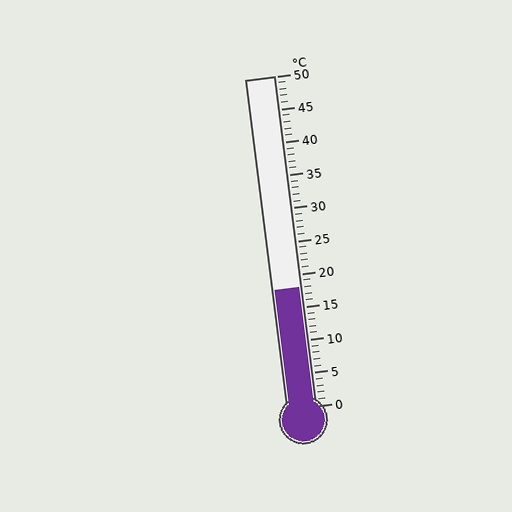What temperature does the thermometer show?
The thermometer shows approximately 18°C.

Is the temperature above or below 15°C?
The temperature is above 15°C.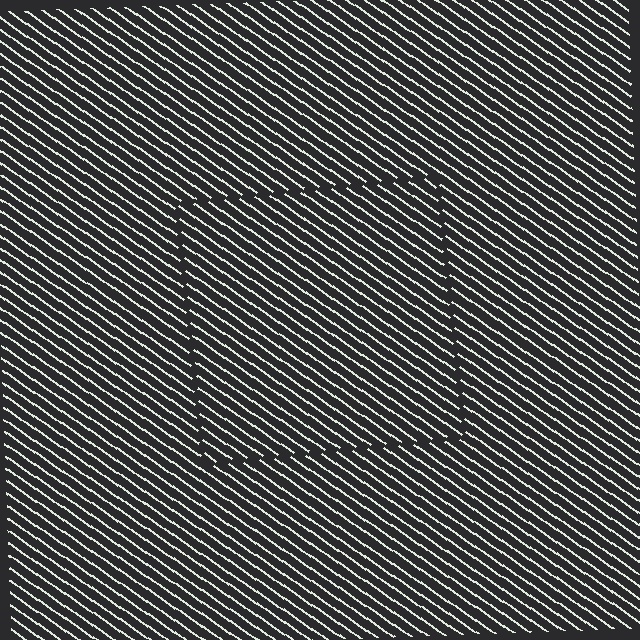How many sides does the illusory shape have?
4 sides — the line-ends trace a square.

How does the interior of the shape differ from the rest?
The interior of the shape contains the same grating, shifted by half a period — the contour is defined by the phase discontinuity where line-ends from the inner and outer gratings abut.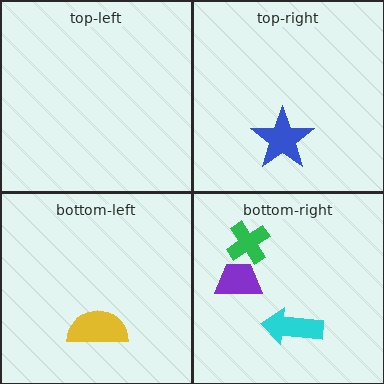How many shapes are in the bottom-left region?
1.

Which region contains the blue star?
The top-right region.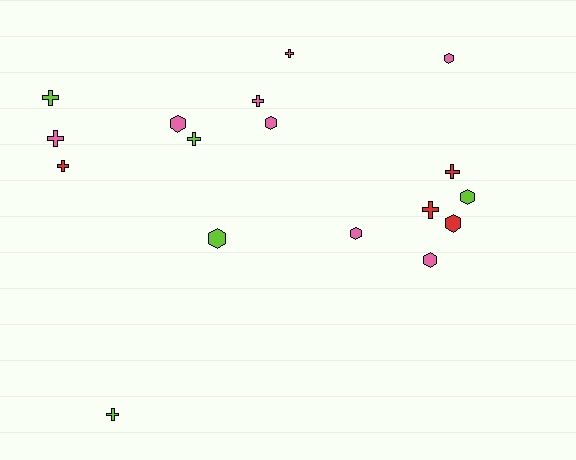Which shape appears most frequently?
Cross, with 9 objects.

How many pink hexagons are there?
There are 5 pink hexagons.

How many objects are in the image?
There are 17 objects.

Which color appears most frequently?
Pink, with 8 objects.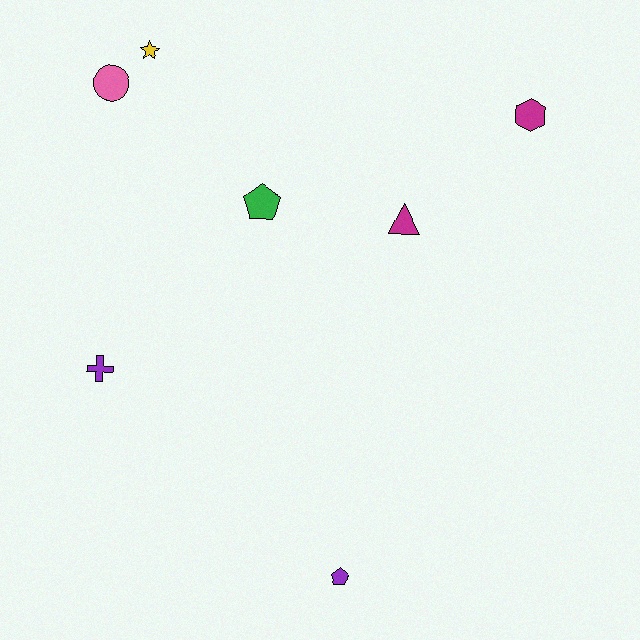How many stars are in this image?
There is 1 star.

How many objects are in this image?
There are 7 objects.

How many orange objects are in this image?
There are no orange objects.